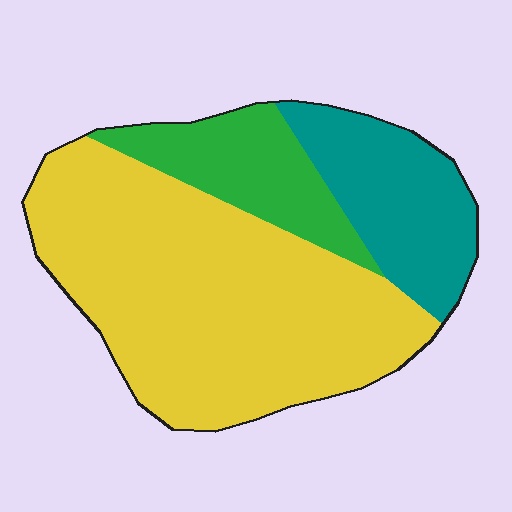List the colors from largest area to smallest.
From largest to smallest: yellow, teal, green.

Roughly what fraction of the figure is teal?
Teal covers around 20% of the figure.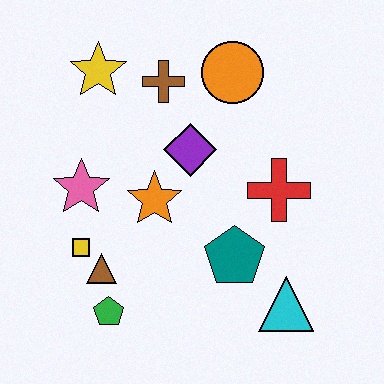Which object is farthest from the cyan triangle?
The yellow star is farthest from the cyan triangle.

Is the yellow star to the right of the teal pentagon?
No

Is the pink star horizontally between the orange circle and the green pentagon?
No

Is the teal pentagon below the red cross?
Yes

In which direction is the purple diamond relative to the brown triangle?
The purple diamond is above the brown triangle.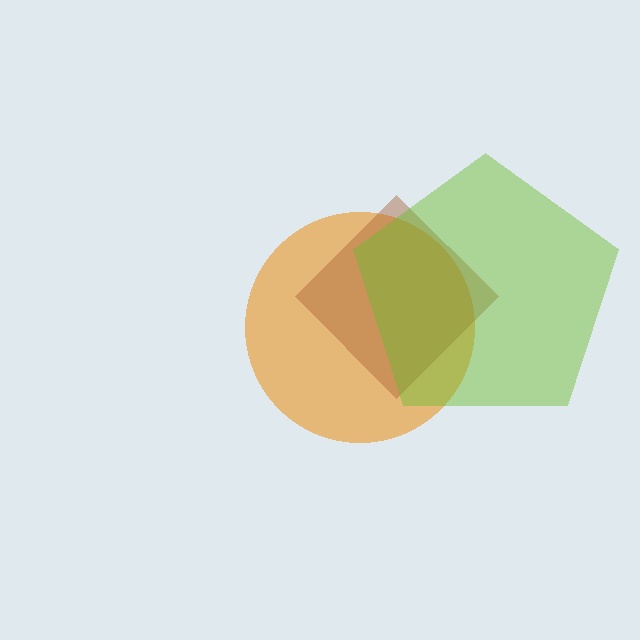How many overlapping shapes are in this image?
There are 3 overlapping shapes in the image.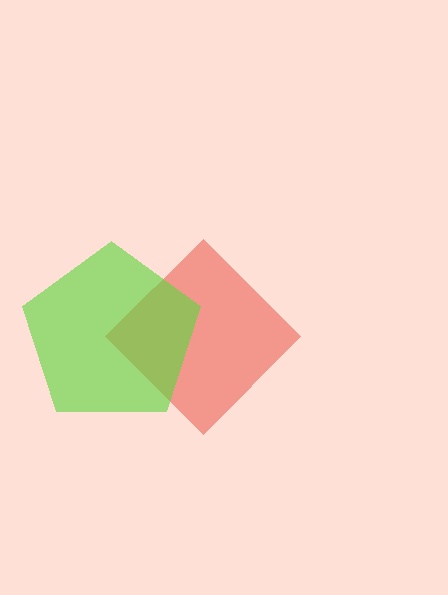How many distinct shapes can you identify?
There are 2 distinct shapes: a red diamond, a lime pentagon.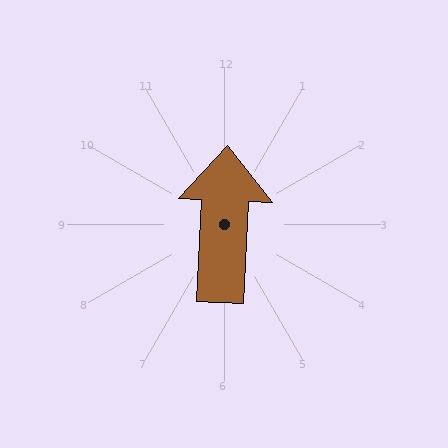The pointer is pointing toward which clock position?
Roughly 12 o'clock.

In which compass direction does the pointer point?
North.